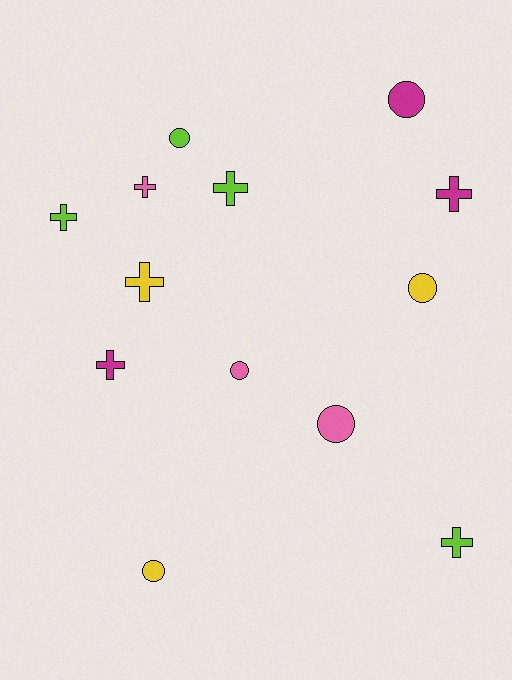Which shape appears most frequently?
Cross, with 7 objects.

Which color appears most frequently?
Lime, with 4 objects.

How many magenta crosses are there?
There are 2 magenta crosses.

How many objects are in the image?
There are 13 objects.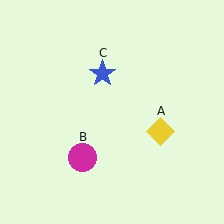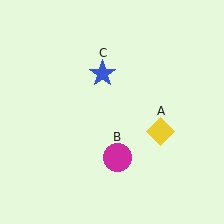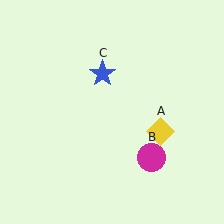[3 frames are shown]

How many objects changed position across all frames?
1 object changed position: magenta circle (object B).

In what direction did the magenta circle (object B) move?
The magenta circle (object B) moved right.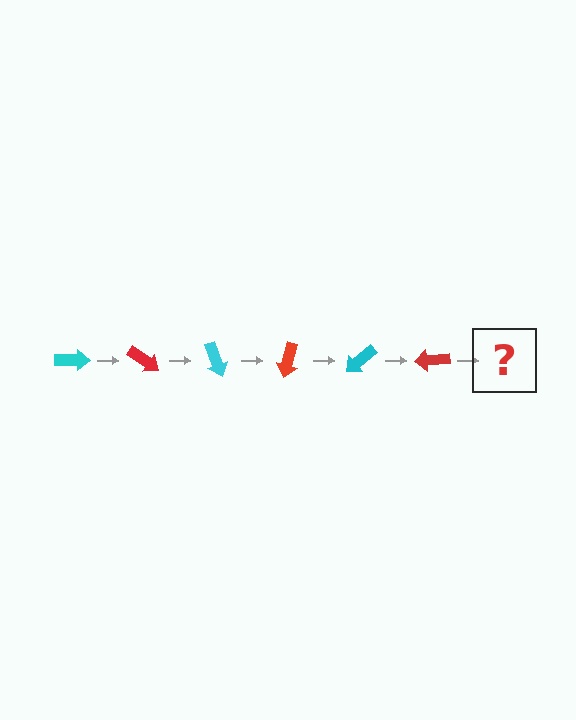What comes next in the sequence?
The next element should be a cyan arrow, rotated 210 degrees from the start.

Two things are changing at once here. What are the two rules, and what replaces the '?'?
The two rules are that it rotates 35 degrees each step and the color cycles through cyan and red. The '?' should be a cyan arrow, rotated 210 degrees from the start.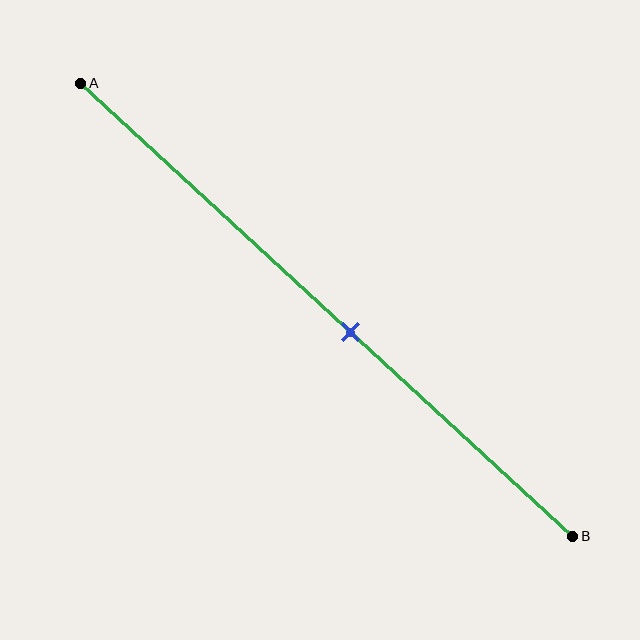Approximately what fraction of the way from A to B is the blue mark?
The blue mark is approximately 55% of the way from A to B.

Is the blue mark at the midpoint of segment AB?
No, the mark is at about 55% from A, not at the 50% midpoint.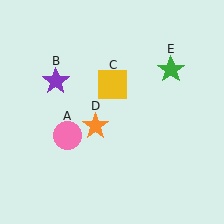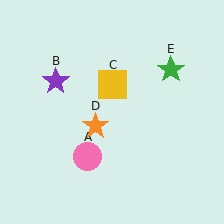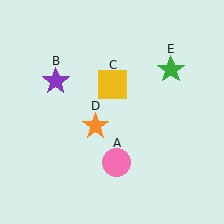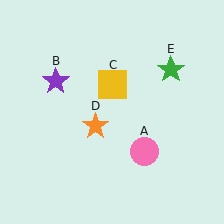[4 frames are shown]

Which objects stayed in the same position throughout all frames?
Purple star (object B) and yellow square (object C) and orange star (object D) and green star (object E) remained stationary.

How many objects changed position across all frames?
1 object changed position: pink circle (object A).